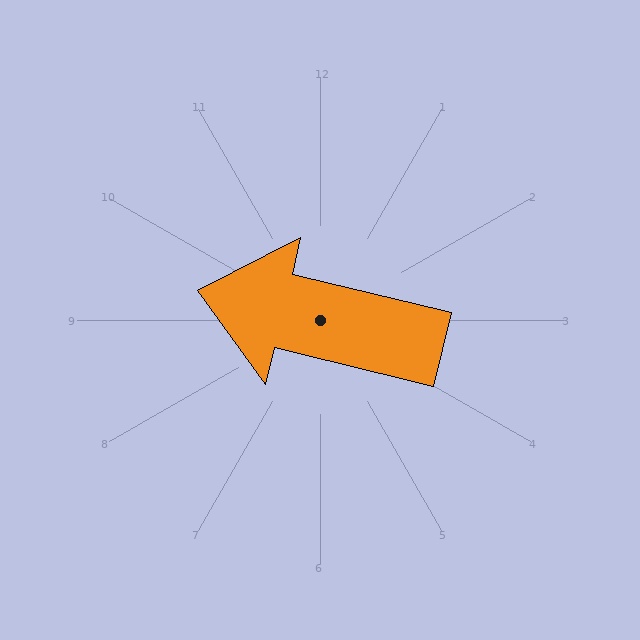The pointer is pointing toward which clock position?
Roughly 9 o'clock.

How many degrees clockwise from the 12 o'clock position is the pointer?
Approximately 284 degrees.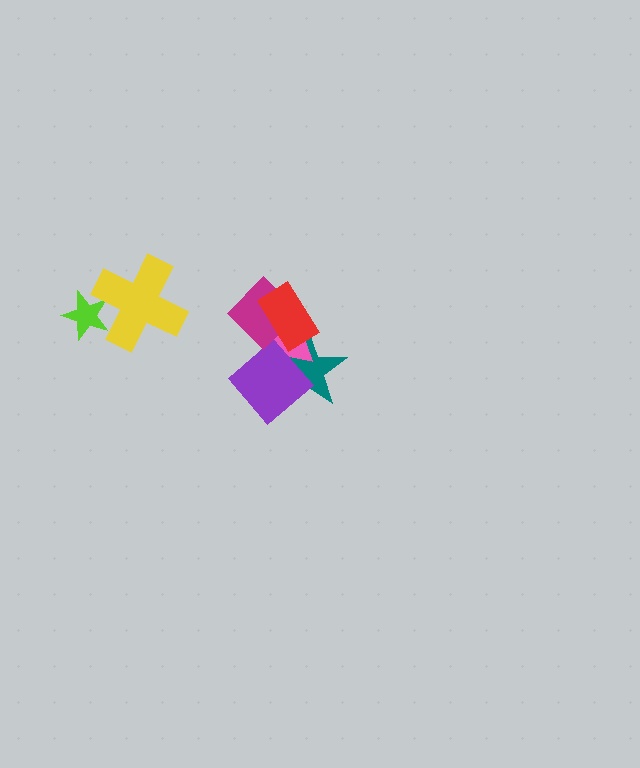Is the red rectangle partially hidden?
No, no other shape covers it.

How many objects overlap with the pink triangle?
4 objects overlap with the pink triangle.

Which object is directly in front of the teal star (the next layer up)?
The pink triangle is directly in front of the teal star.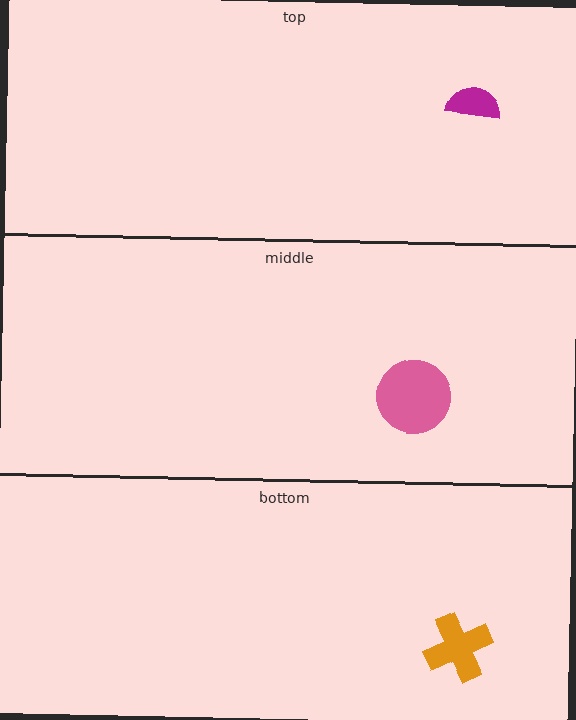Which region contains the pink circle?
The middle region.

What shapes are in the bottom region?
The orange cross.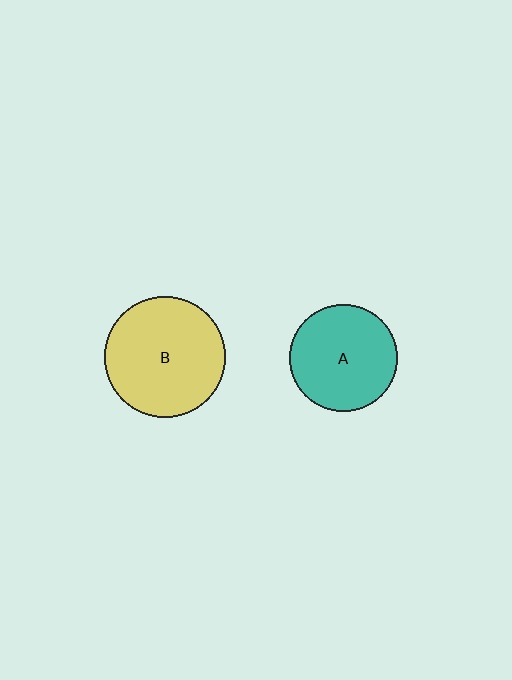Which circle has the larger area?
Circle B (yellow).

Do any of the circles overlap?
No, none of the circles overlap.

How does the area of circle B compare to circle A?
Approximately 1.3 times.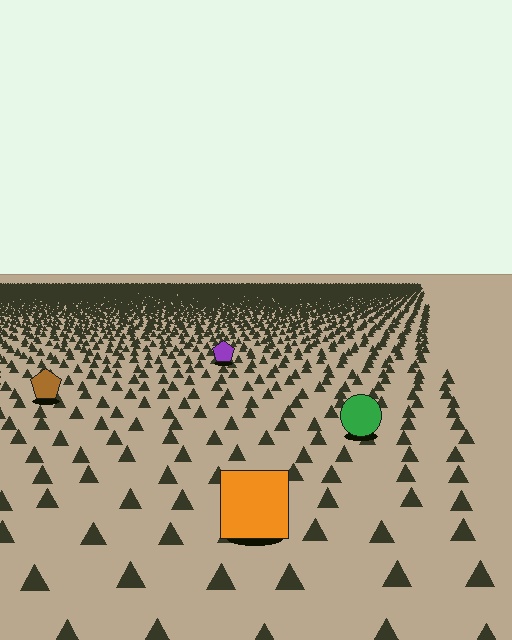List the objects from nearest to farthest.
From nearest to farthest: the orange square, the green circle, the brown pentagon, the purple pentagon.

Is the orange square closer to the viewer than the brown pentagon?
Yes. The orange square is closer — you can tell from the texture gradient: the ground texture is coarser near it.